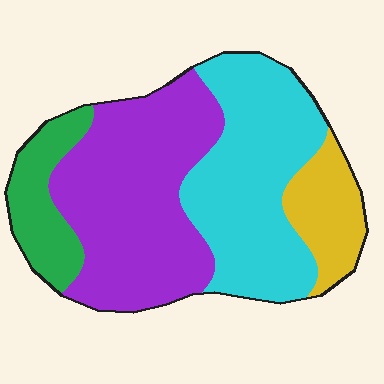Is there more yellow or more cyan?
Cyan.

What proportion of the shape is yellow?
Yellow takes up less than a sixth of the shape.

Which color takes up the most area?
Purple, at roughly 40%.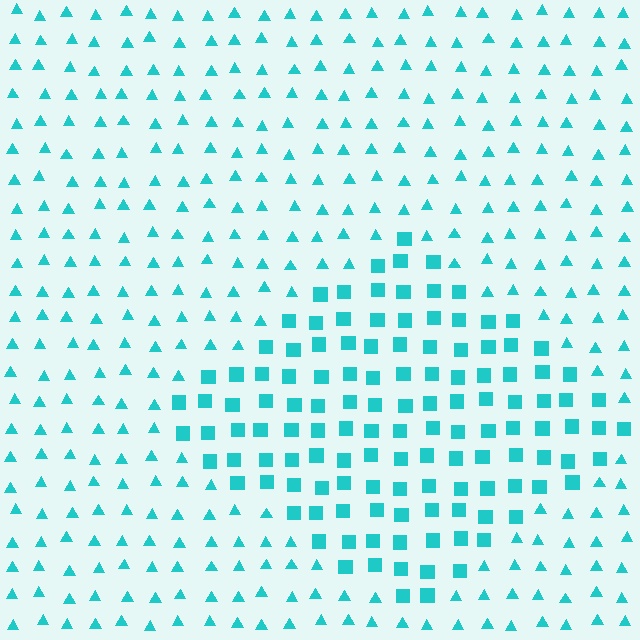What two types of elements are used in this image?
The image uses squares inside the diamond region and triangles outside it.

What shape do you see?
I see a diamond.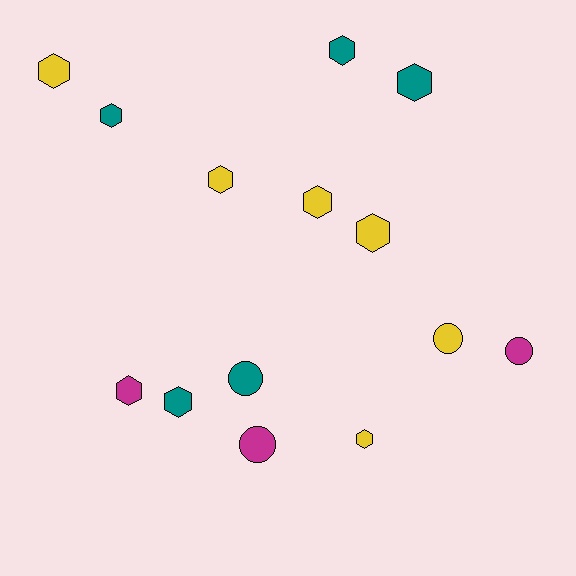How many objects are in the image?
There are 14 objects.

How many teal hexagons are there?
There are 4 teal hexagons.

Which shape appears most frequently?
Hexagon, with 10 objects.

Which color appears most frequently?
Yellow, with 6 objects.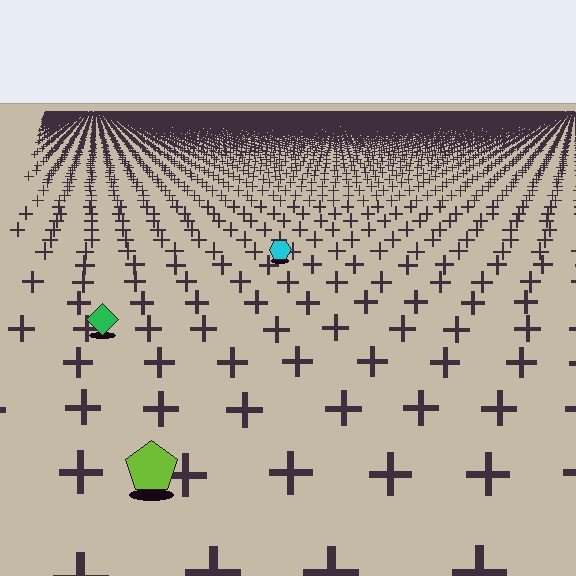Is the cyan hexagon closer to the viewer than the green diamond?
No. The green diamond is closer — you can tell from the texture gradient: the ground texture is coarser near it.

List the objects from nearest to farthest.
From nearest to farthest: the lime pentagon, the green diamond, the cyan hexagon.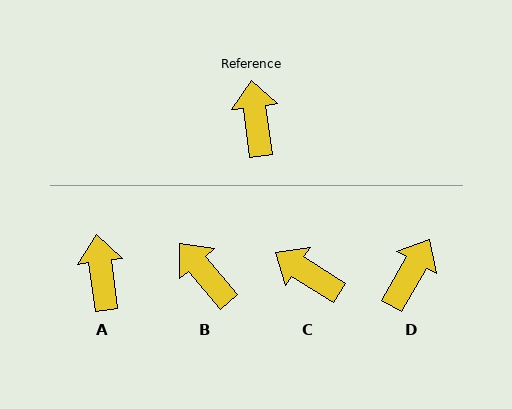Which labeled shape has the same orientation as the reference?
A.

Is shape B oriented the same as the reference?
No, it is off by about 33 degrees.